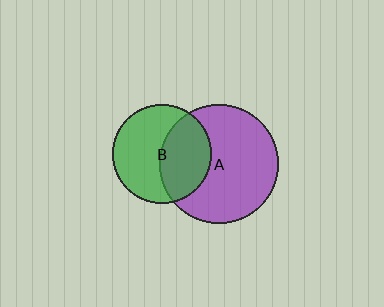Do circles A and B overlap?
Yes.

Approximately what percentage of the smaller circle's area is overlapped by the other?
Approximately 45%.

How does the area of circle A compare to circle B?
Approximately 1.5 times.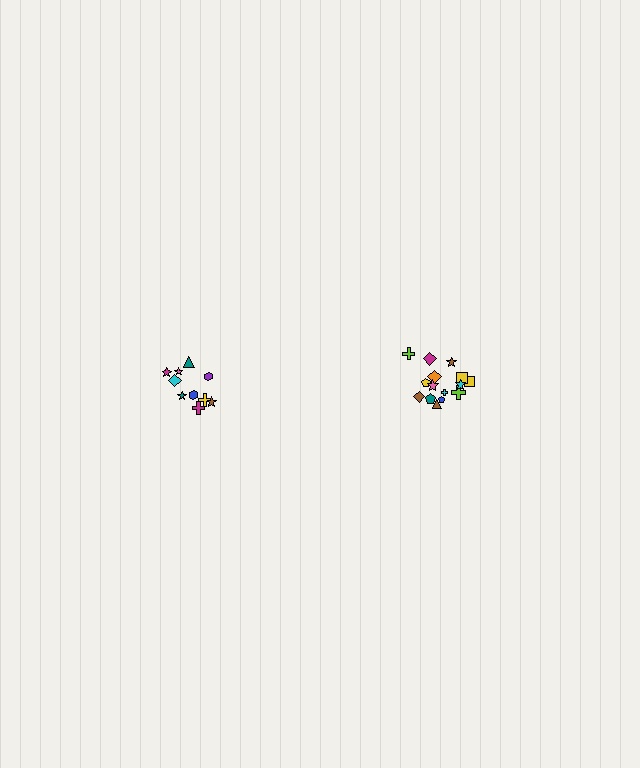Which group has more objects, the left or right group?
The right group.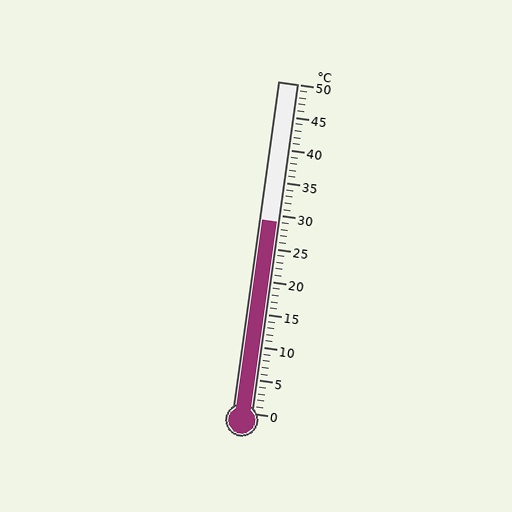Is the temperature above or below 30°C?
The temperature is below 30°C.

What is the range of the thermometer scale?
The thermometer scale ranges from 0°C to 50°C.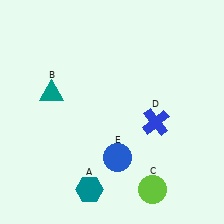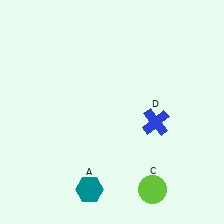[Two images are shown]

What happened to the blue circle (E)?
The blue circle (E) was removed in Image 2. It was in the bottom-right area of Image 1.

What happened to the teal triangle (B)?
The teal triangle (B) was removed in Image 2. It was in the top-left area of Image 1.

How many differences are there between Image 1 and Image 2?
There are 2 differences between the two images.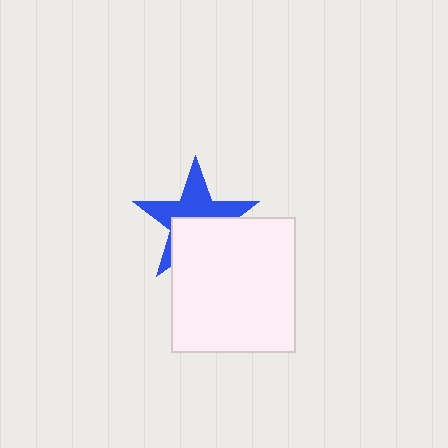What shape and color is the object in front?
The object in front is a white rectangle.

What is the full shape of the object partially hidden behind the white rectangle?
The partially hidden object is a blue star.